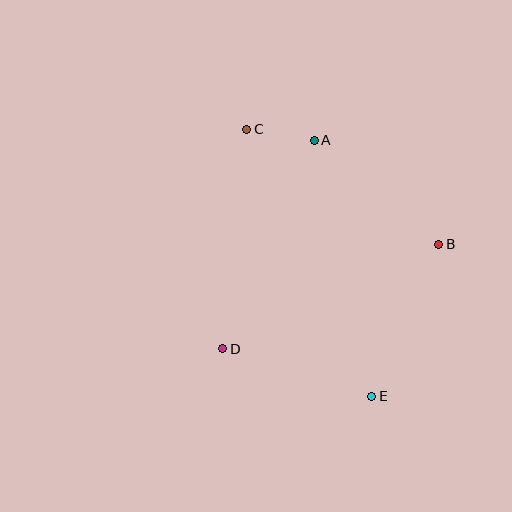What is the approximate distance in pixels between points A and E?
The distance between A and E is approximately 263 pixels.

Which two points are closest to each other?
Points A and C are closest to each other.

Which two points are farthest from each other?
Points C and E are farthest from each other.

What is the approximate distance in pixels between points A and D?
The distance between A and D is approximately 228 pixels.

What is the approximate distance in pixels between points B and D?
The distance between B and D is approximately 240 pixels.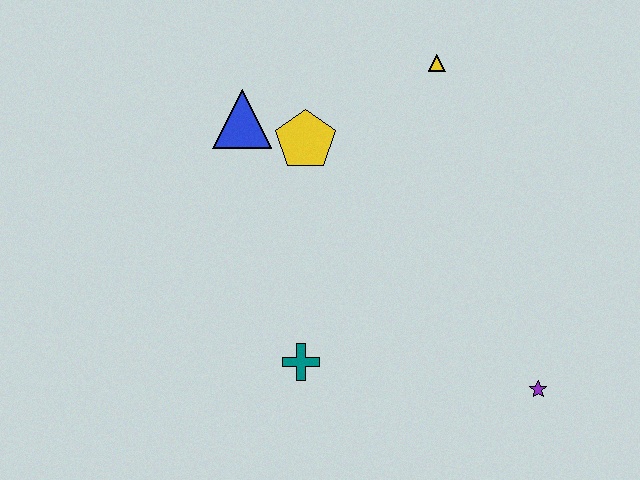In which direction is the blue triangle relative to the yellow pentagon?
The blue triangle is to the left of the yellow pentagon.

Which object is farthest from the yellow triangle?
The purple star is farthest from the yellow triangle.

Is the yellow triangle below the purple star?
No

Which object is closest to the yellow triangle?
The yellow pentagon is closest to the yellow triangle.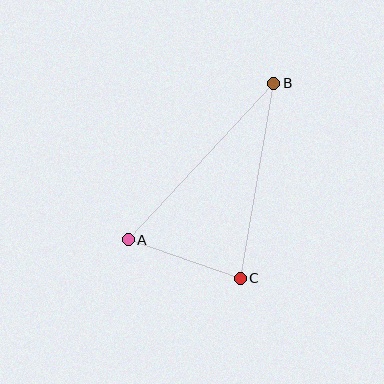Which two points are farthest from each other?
Points A and B are farthest from each other.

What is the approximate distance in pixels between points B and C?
The distance between B and C is approximately 198 pixels.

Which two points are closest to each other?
Points A and C are closest to each other.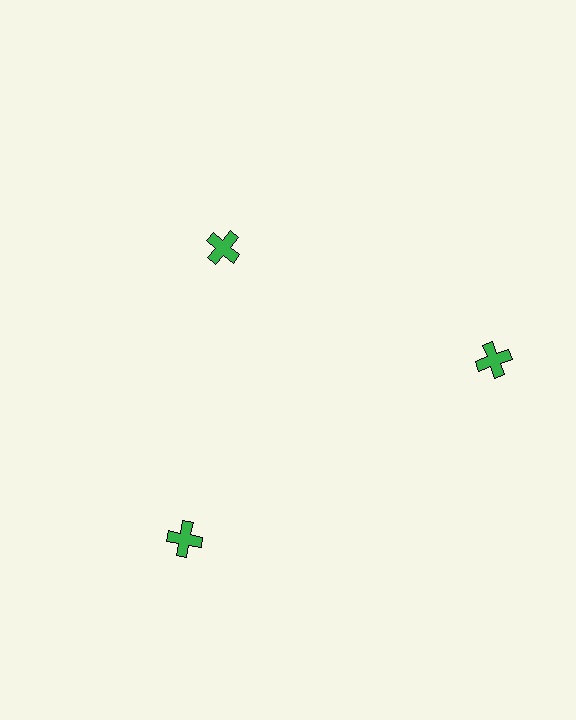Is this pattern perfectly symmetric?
No. The 3 green crosses are arranged in a ring, but one element near the 11 o'clock position is pulled inward toward the center, breaking the 3-fold rotational symmetry.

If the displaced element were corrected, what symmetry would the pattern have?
It would have 3-fold rotational symmetry — the pattern would map onto itself every 120 degrees.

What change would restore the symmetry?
The symmetry would be restored by moving it outward, back onto the ring so that all 3 crosses sit at equal angles and equal distance from the center.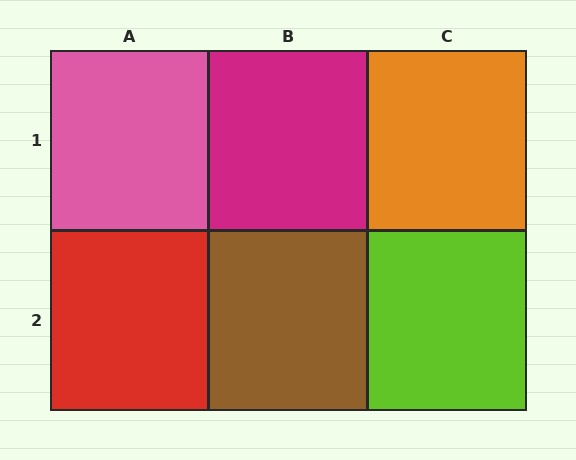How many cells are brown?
1 cell is brown.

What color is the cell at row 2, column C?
Lime.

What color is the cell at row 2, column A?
Red.